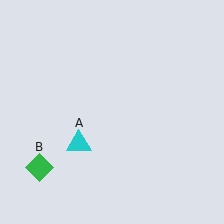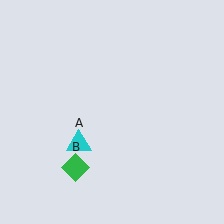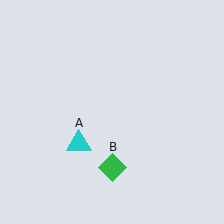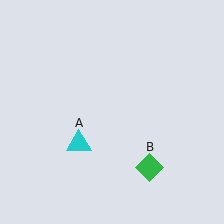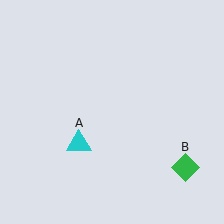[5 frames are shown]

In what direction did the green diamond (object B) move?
The green diamond (object B) moved right.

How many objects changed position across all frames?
1 object changed position: green diamond (object B).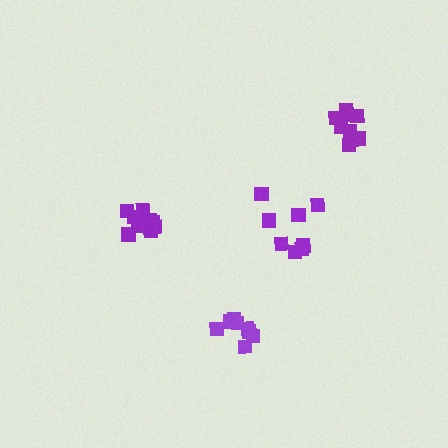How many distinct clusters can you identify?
There are 4 distinct clusters.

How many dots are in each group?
Group 1: 11 dots, Group 2: 8 dots, Group 3: 10 dots, Group 4: 8 dots (37 total).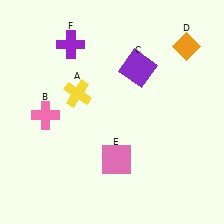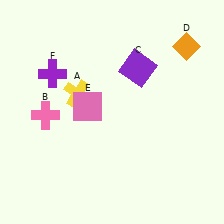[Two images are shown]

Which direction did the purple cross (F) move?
The purple cross (F) moved down.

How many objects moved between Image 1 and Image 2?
2 objects moved between the two images.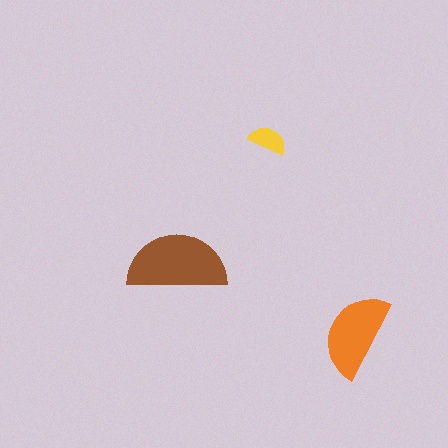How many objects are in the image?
There are 3 objects in the image.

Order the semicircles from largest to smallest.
the brown one, the orange one, the yellow one.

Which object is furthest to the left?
The brown semicircle is leftmost.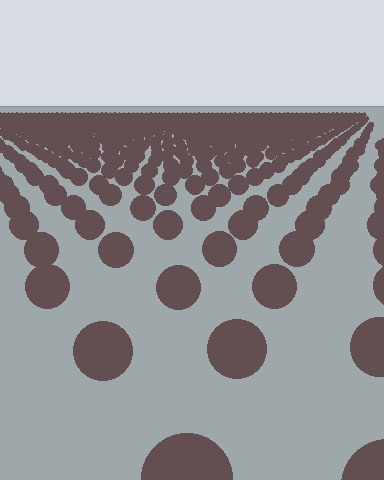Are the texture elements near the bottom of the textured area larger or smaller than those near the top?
Larger. Near the bottom, elements are closer to the viewer and appear at a bigger on-screen size.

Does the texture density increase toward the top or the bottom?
Density increases toward the top.